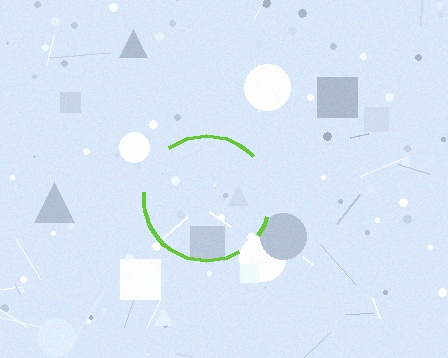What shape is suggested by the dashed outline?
The dashed outline suggests a circle.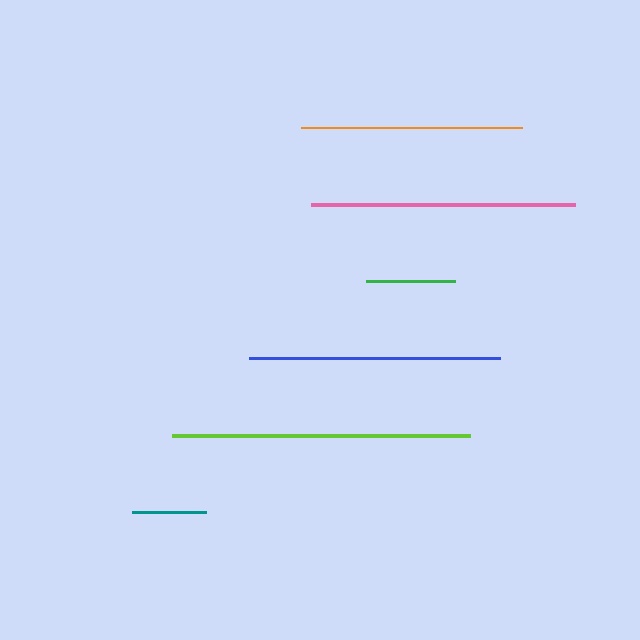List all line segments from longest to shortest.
From longest to shortest: lime, pink, blue, orange, green, teal.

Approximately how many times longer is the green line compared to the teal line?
The green line is approximately 1.2 times the length of the teal line.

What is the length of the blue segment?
The blue segment is approximately 251 pixels long.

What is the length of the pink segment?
The pink segment is approximately 264 pixels long.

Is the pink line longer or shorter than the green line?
The pink line is longer than the green line.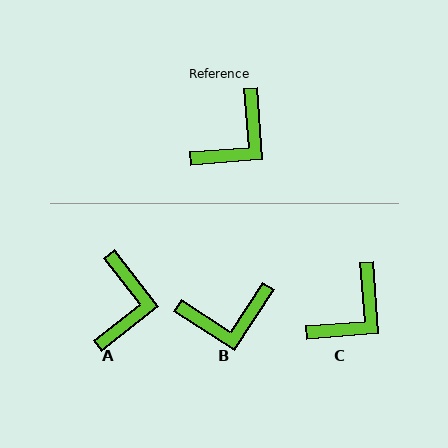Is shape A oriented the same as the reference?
No, it is off by about 34 degrees.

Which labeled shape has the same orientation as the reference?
C.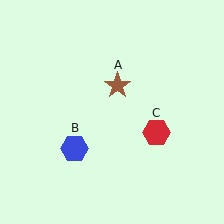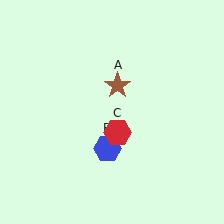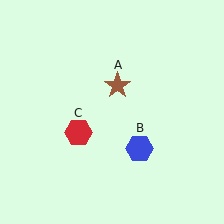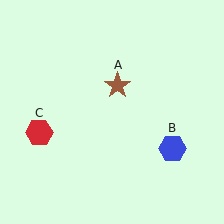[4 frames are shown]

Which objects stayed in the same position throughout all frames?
Brown star (object A) remained stationary.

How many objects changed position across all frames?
2 objects changed position: blue hexagon (object B), red hexagon (object C).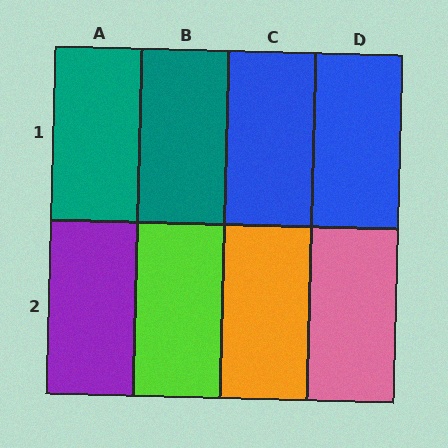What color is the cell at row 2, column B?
Lime.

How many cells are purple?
1 cell is purple.